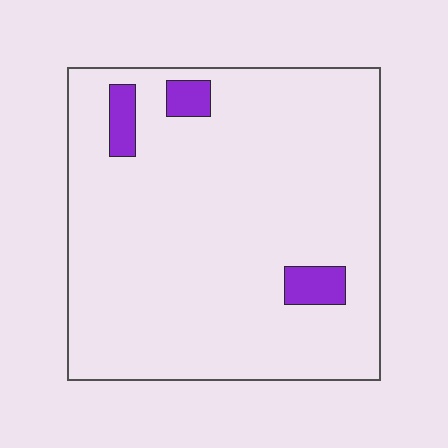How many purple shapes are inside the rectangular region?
3.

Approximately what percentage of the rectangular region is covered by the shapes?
Approximately 5%.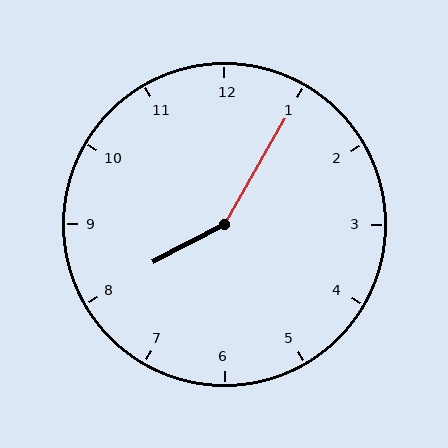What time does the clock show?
8:05.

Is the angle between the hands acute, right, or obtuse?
It is obtuse.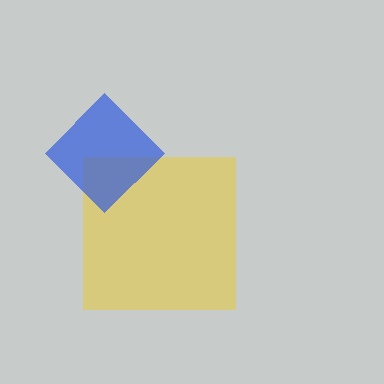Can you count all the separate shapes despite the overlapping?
Yes, there are 2 separate shapes.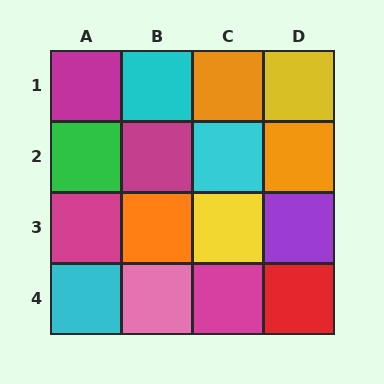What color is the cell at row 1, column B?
Cyan.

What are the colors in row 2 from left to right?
Green, magenta, cyan, orange.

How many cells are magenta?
4 cells are magenta.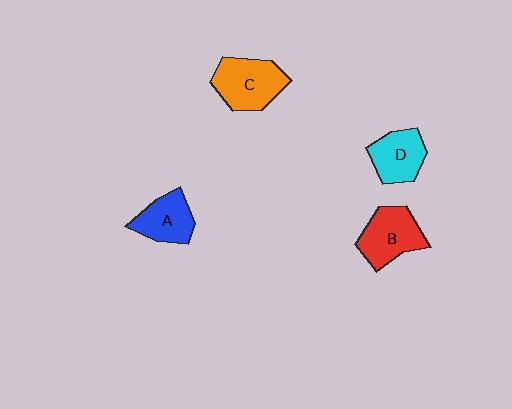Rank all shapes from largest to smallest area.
From largest to smallest: C (orange), B (red), D (cyan), A (blue).